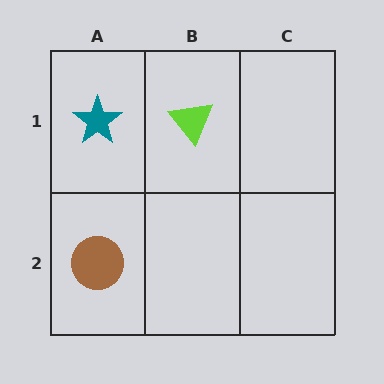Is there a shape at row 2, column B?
No, that cell is empty.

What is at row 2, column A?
A brown circle.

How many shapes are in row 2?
1 shape.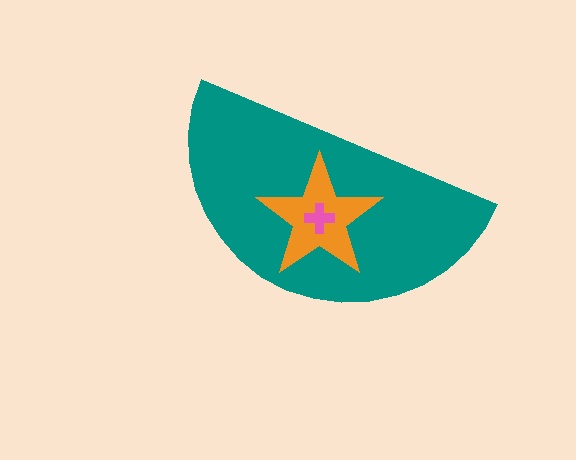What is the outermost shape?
The teal semicircle.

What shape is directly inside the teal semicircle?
The orange star.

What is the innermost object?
The pink cross.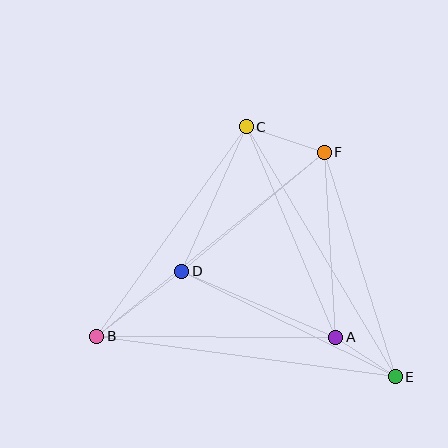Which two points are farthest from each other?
Points B and E are farthest from each other.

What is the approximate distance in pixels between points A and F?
The distance between A and F is approximately 185 pixels.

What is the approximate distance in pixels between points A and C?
The distance between A and C is approximately 229 pixels.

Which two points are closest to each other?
Points A and E are closest to each other.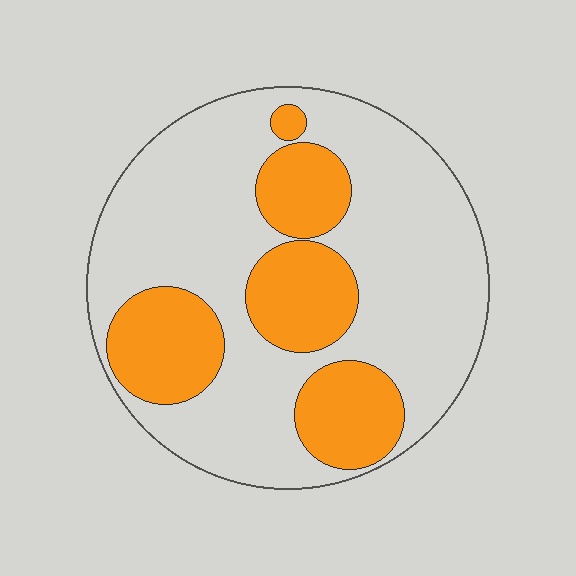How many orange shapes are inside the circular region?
5.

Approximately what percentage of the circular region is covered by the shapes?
Approximately 30%.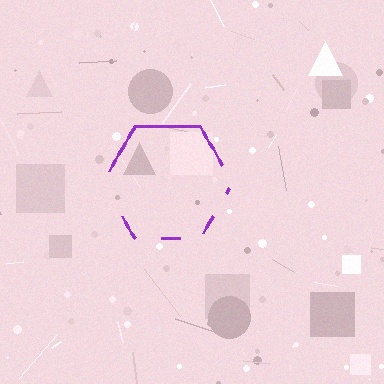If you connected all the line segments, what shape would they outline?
They would outline a hexagon.